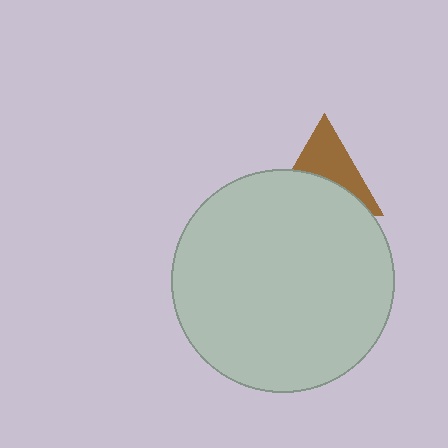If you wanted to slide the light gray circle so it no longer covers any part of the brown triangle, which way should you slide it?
Slide it down — that is the most direct way to separate the two shapes.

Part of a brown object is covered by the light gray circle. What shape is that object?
It is a triangle.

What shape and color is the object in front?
The object in front is a light gray circle.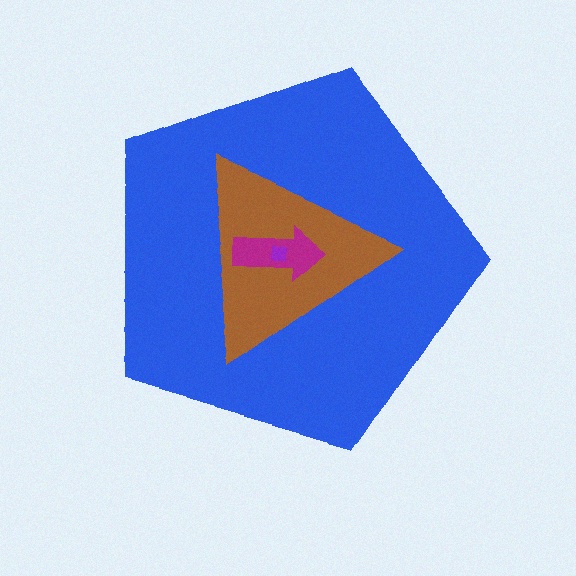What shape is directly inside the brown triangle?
The magenta arrow.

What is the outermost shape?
The blue pentagon.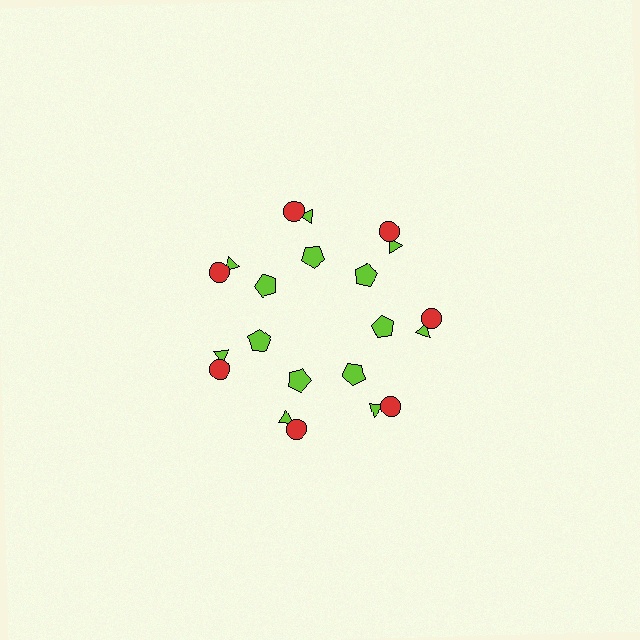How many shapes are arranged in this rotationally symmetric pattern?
There are 21 shapes, arranged in 7 groups of 3.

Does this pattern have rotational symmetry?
Yes, this pattern has 7-fold rotational symmetry. It looks the same after rotating 51 degrees around the center.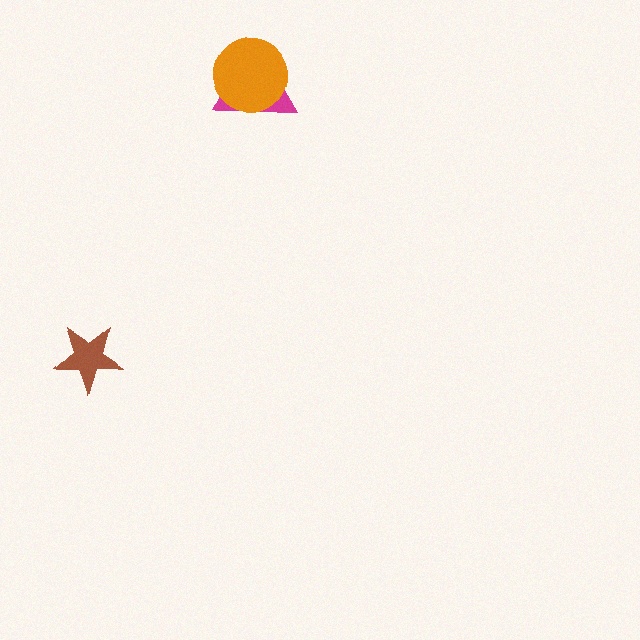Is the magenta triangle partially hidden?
Yes, it is partially covered by another shape.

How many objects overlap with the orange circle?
1 object overlaps with the orange circle.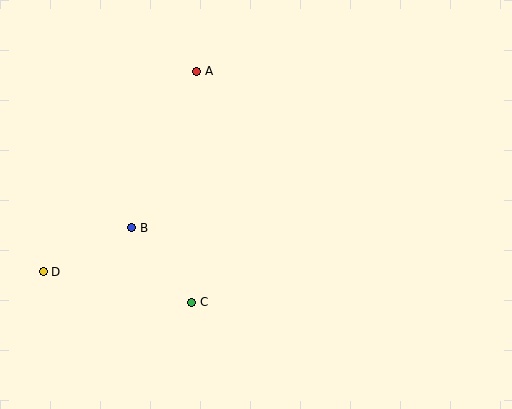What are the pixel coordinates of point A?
Point A is at (197, 71).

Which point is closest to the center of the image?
Point C at (192, 302) is closest to the center.